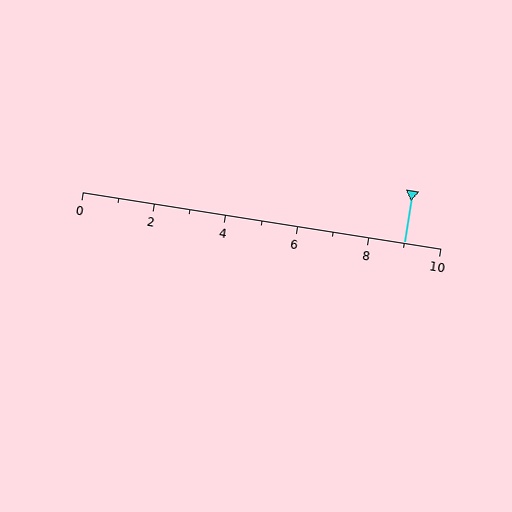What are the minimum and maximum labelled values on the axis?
The axis runs from 0 to 10.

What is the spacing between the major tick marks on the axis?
The major ticks are spaced 2 apart.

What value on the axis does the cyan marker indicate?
The marker indicates approximately 9.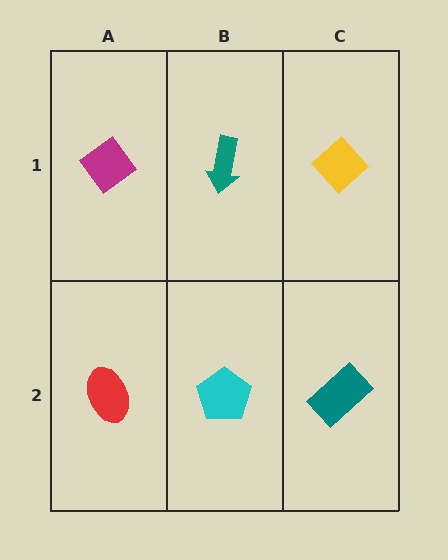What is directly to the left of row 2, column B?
A red ellipse.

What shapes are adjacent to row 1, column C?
A teal rectangle (row 2, column C), a teal arrow (row 1, column B).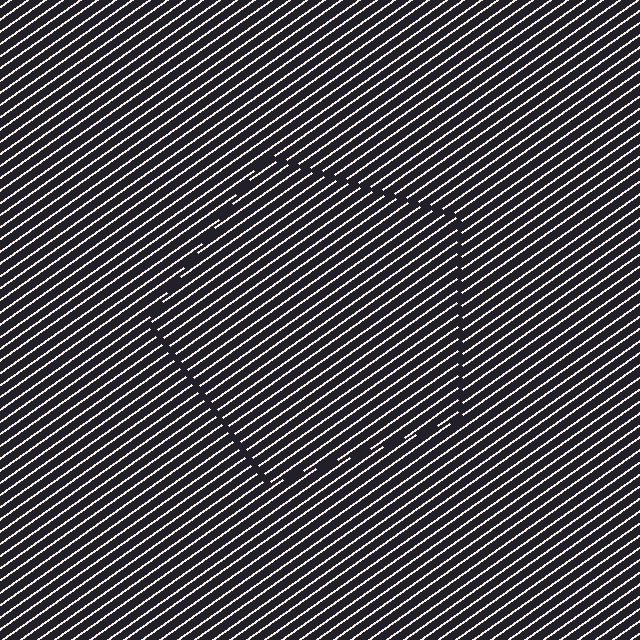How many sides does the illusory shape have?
5 sides — the line-ends trace a pentagon.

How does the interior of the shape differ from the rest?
The interior of the shape contains the same grating, shifted by half a period — the contour is defined by the phase discontinuity where line-ends from the inner and outer gratings abut.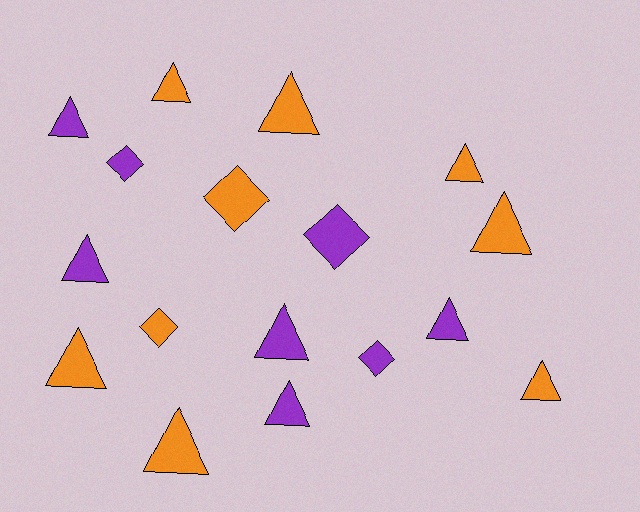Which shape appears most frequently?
Triangle, with 12 objects.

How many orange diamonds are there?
There are 2 orange diamonds.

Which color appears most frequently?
Orange, with 9 objects.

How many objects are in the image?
There are 17 objects.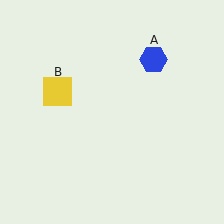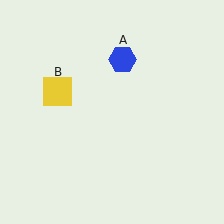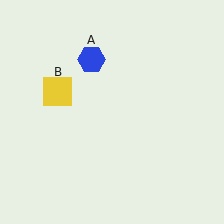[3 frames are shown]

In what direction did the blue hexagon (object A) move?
The blue hexagon (object A) moved left.